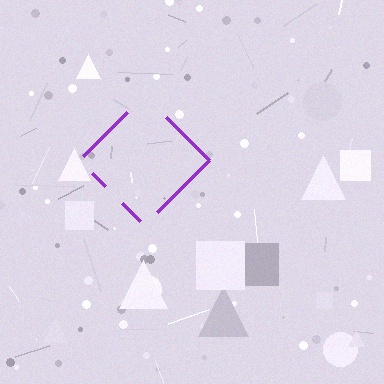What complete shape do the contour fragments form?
The contour fragments form a diamond.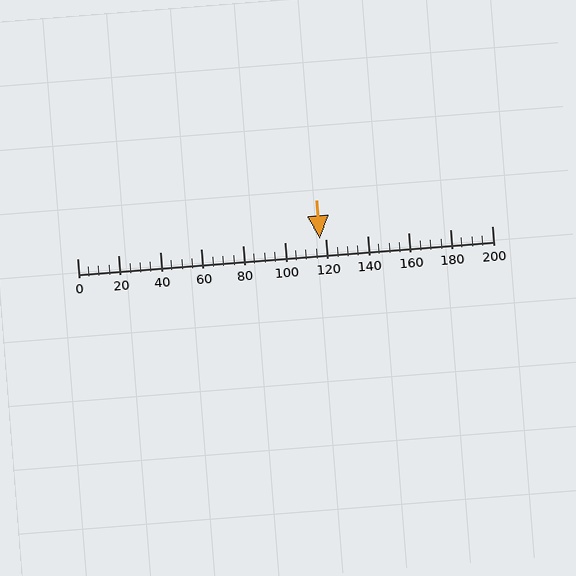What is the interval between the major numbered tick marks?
The major tick marks are spaced 20 units apart.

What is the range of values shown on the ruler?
The ruler shows values from 0 to 200.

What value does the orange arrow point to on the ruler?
The orange arrow points to approximately 117.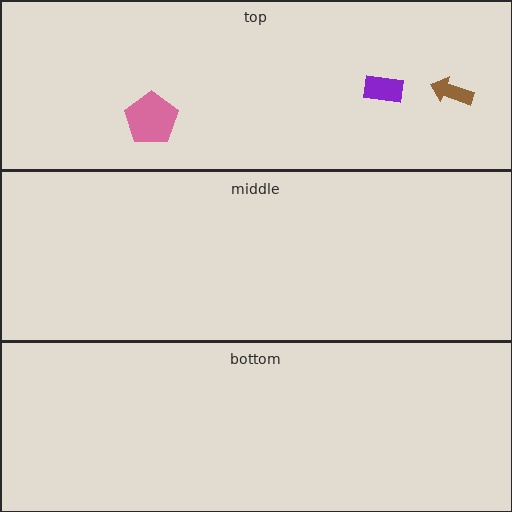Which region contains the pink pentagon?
The top region.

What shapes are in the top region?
The purple rectangle, the pink pentagon, the brown arrow.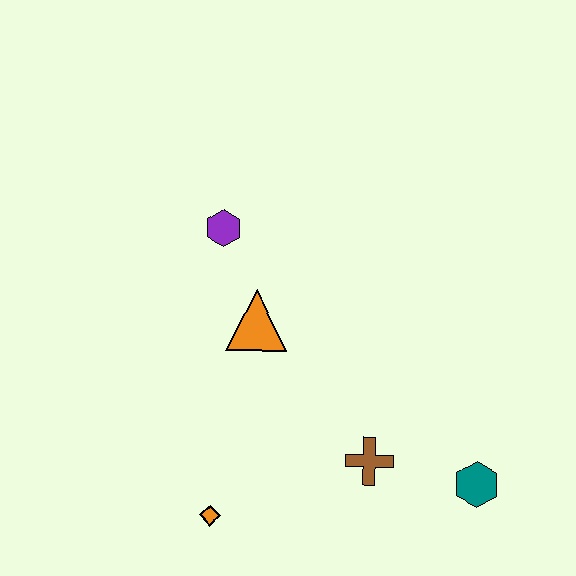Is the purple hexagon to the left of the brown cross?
Yes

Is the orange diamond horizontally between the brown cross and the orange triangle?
No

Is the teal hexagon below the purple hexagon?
Yes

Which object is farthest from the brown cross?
The purple hexagon is farthest from the brown cross.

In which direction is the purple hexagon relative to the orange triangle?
The purple hexagon is above the orange triangle.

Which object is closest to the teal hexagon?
The brown cross is closest to the teal hexagon.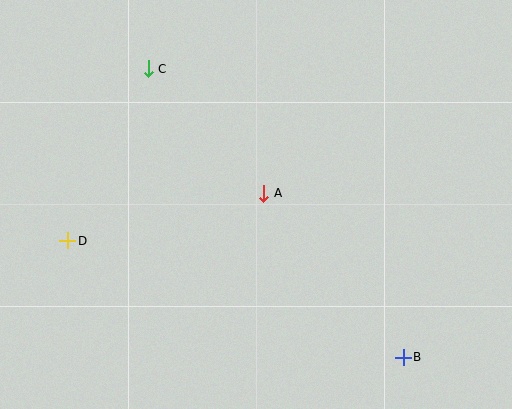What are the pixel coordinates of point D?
Point D is at (68, 241).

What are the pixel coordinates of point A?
Point A is at (264, 193).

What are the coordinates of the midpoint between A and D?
The midpoint between A and D is at (166, 217).